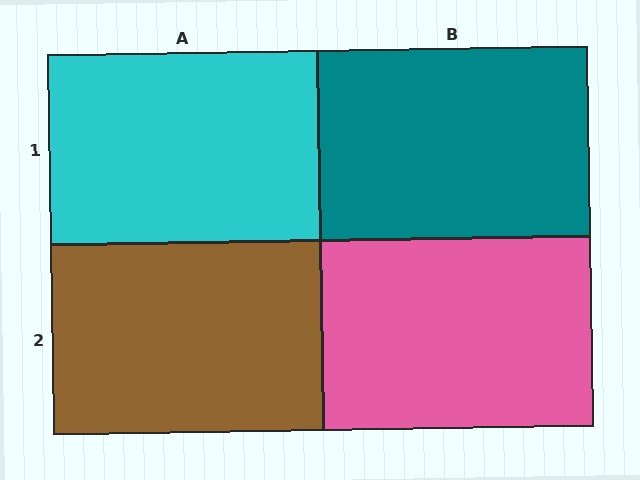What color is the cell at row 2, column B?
Pink.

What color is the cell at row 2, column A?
Brown.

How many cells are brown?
1 cell is brown.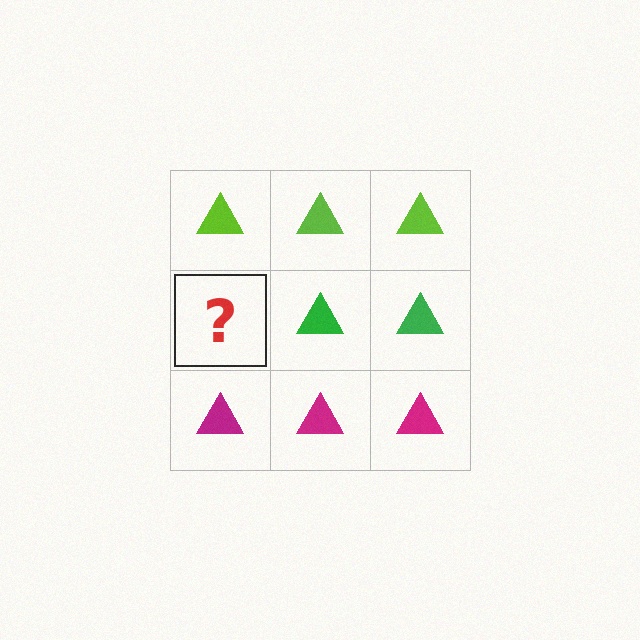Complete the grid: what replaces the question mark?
The question mark should be replaced with a green triangle.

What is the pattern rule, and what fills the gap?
The rule is that each row has a consistent color. The gap should be filled with a green triangle.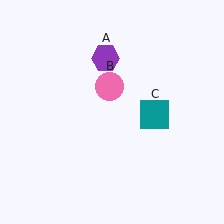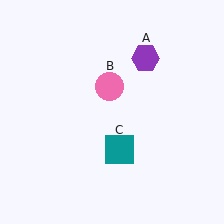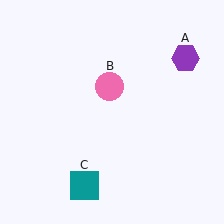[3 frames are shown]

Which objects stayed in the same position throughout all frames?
Pink circle (object B) remained stationary.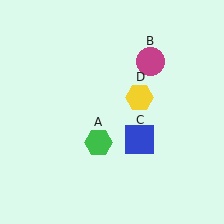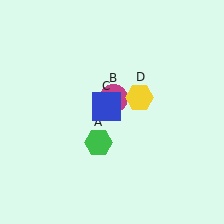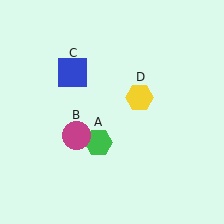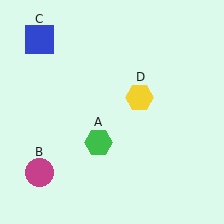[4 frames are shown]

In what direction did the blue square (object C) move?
The blue square (object C) moved up and to the left.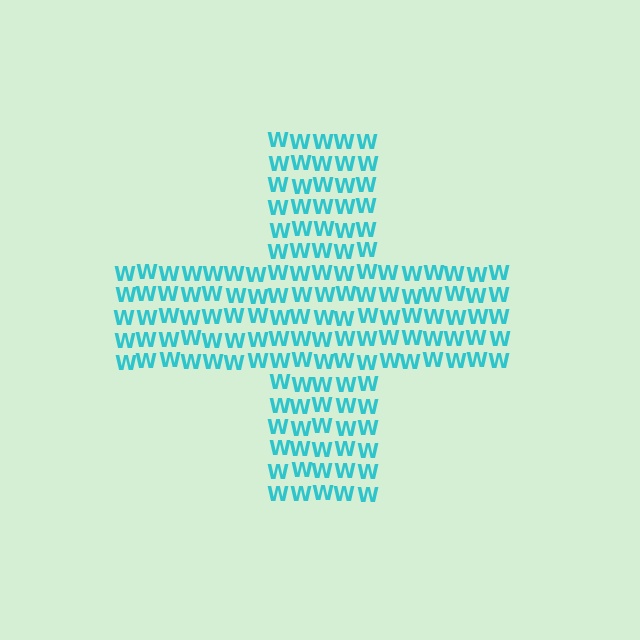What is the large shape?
The large shape is a cross.